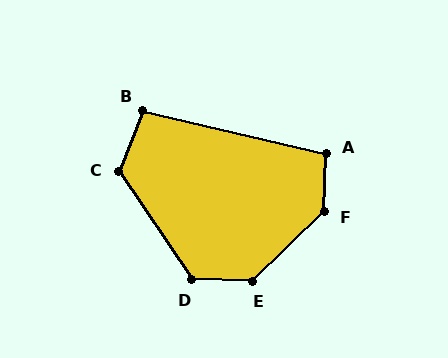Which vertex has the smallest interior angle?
B, at approximately 99 degrees.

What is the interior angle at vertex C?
Approximately 124 degrees (obtuse).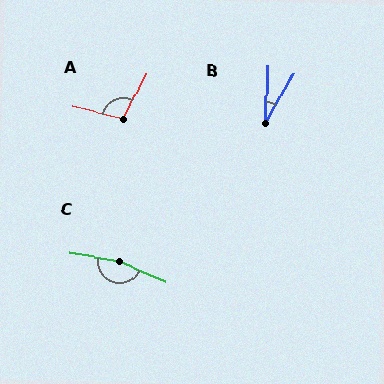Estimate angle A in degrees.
Approximately 104 degrees.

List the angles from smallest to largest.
B (28°), A (104°), C (167°).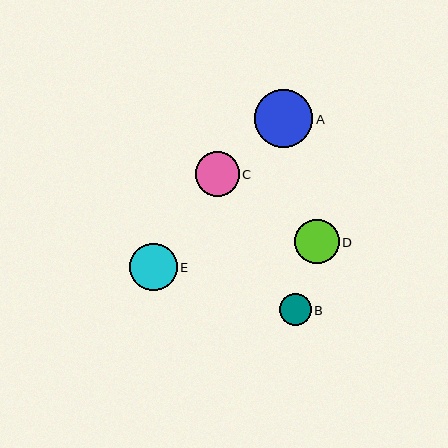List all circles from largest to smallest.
From largest to smallest: A, E, C, D, B.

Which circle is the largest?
Circle A is the largest with a size of approximately 58 pixels.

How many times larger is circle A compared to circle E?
Circle A is approximately 1.2 times the size of circle E.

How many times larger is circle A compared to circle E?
Circle A is approximately 1.2 times the size of circle E.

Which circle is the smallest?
Circle B is the smallest with a size of approximately 32 pixels.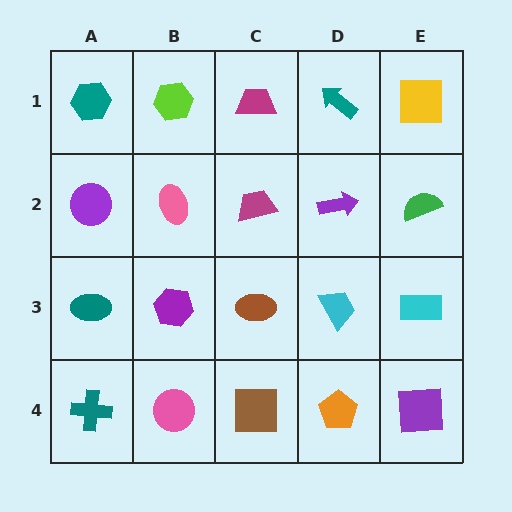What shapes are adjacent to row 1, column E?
A green semicircle (row 2, column E), a teal arrow (row 1, column D).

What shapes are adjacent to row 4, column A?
A teal ellipse (row 3, column A), a pink circle (row 4, column B).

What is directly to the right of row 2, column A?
A pink ellipse.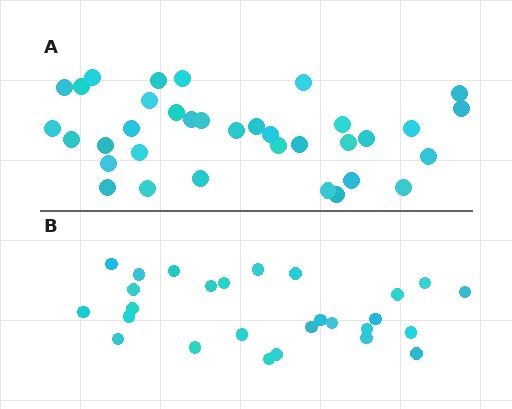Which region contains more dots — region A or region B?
Region A (the top region) has more dots.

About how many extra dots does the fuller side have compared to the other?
Region A has roughly 8 or so more dots than region B.